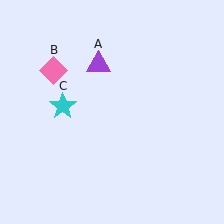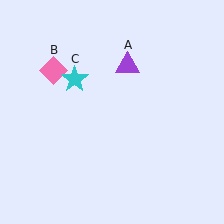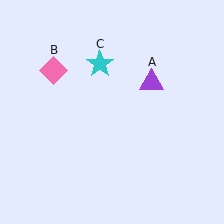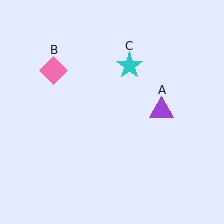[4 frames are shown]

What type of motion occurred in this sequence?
The purple triangle (object A), cyan star (object C) rotated clockwise around the center of the scene.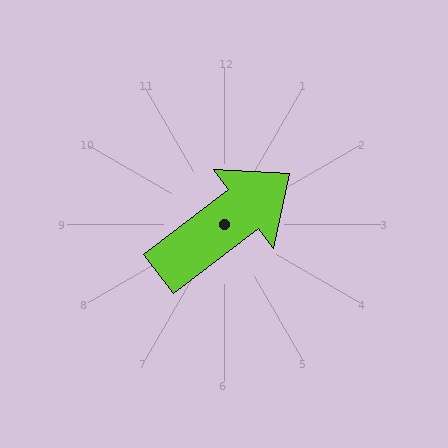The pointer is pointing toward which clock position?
Roughly 2 o'clock.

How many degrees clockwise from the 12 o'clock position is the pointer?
Approximately 53 degrees.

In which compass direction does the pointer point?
Northeast.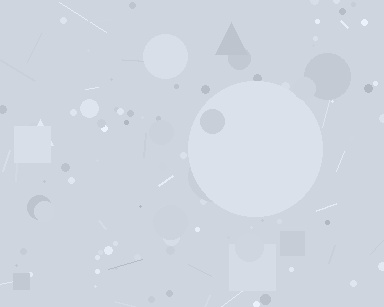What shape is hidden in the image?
A circle is hidden in the image.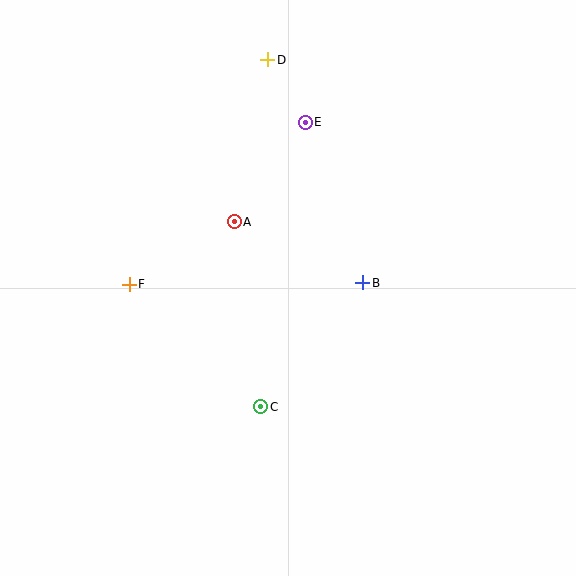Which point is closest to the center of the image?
Point B at (363, 283) is closest to the center.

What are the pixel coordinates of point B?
Point B is at (363, 283).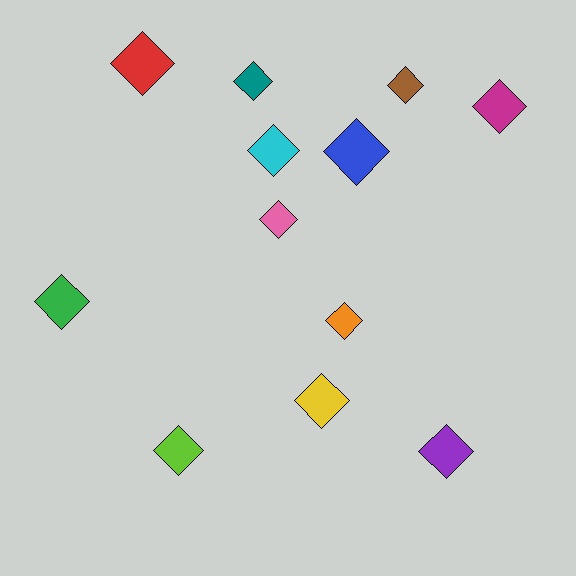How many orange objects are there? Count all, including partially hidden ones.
There is 1 orange object.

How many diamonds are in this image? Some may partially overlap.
There are 12 diamonds.